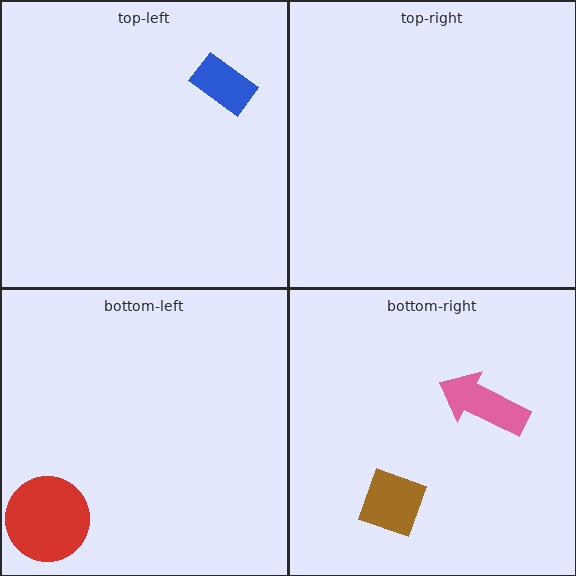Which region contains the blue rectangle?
The top-left region.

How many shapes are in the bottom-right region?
2.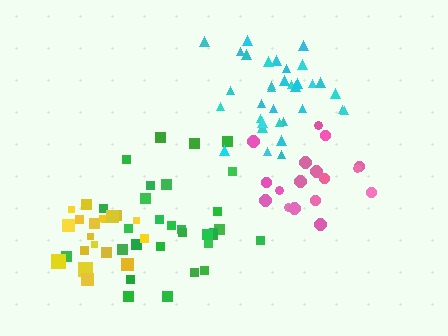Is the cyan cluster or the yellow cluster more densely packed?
Yellow.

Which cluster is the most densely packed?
Yellow.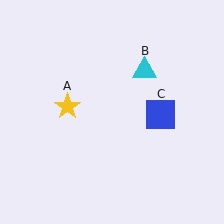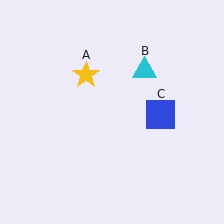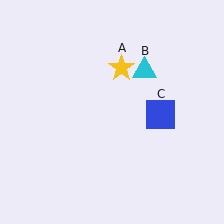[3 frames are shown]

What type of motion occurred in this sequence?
The yellow star (object A) rotated clockwise around the center of the scene.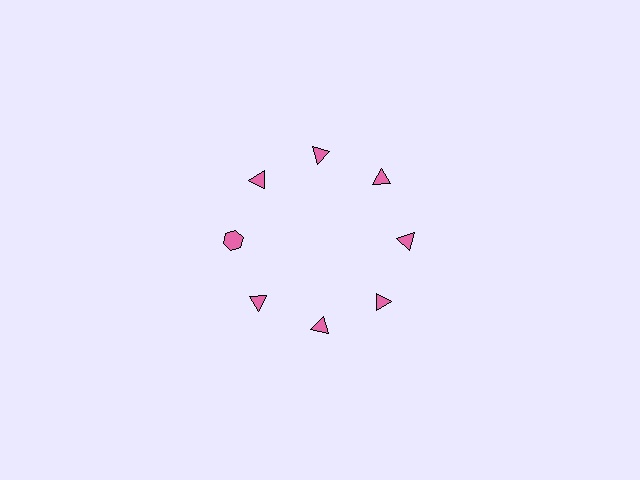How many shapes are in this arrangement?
There are 8 shapes arranged in a ring pattern.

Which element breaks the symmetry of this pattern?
The pink hexagon at roughly the 9 o'clock position breaks the symmetry. All other shapes are pink triangles.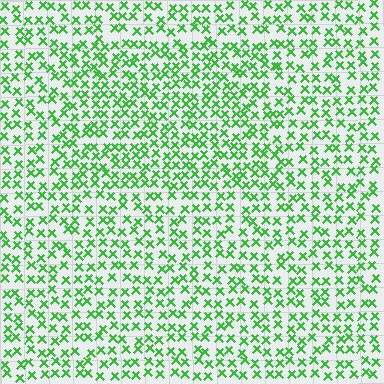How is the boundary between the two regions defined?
The boundary is defined by a change in element density (approximately 1.4x ratio). All elements are the same color, size, and shape.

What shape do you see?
I see a rectangle.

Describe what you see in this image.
The image contains small green elements arranged at two different densities. A rectangle-shaped region is visible where the elements are more densely packed than the surrounding area.